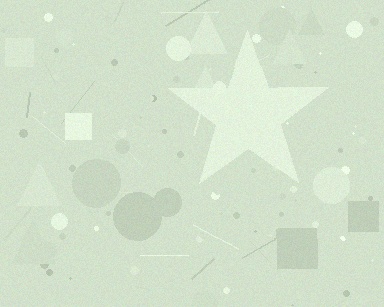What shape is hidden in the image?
A star is hidden in the image.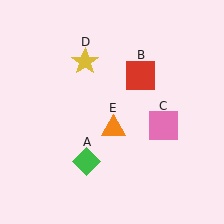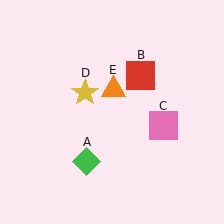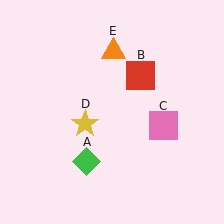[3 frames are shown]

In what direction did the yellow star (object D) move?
The yellow star (object D) moved down.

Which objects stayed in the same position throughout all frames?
Green diamond (object A) and red square (object B) and pink square (object C) remained stationary.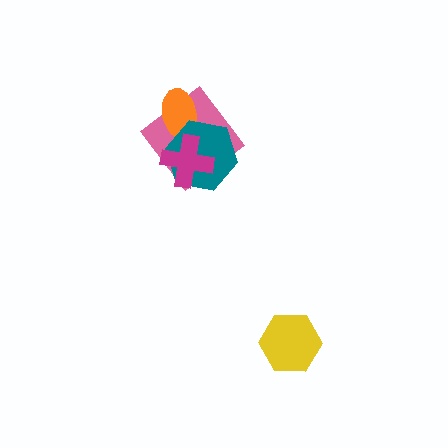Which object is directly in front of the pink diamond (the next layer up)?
The orange ellipse is directly in front of the pink diamond.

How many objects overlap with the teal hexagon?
3 objects overlap with the teal hexagon.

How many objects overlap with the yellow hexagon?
0 objects overlap with the yellow hexagon.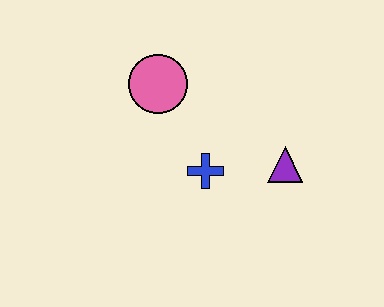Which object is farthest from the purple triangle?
The pink circle is farthest from the purple triangle.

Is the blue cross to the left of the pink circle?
No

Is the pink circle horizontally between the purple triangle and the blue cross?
No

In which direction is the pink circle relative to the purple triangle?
The pink circle is to the left of the purple triangle.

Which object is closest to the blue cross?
The purple triangle is closest to the blue cross.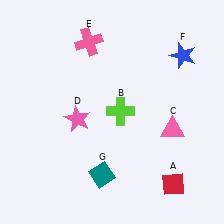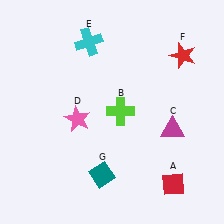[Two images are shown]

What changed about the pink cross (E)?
In Image 1, E is pink. In Image 2, it changed to cyan.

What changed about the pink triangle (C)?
In Image 1, C is pink. In Image 2, it changed to magenta.